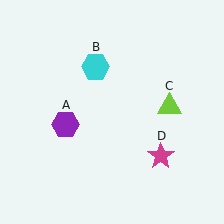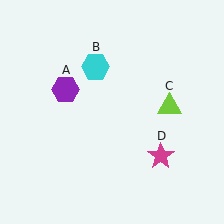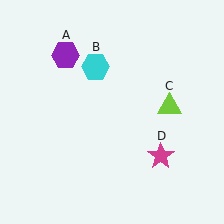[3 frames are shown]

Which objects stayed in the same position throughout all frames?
Cyan hexagon (object B) and lime triangle (object C) and magenta star (object D) remained stationary.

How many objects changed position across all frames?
1 object changed position: purple hexagon (object A).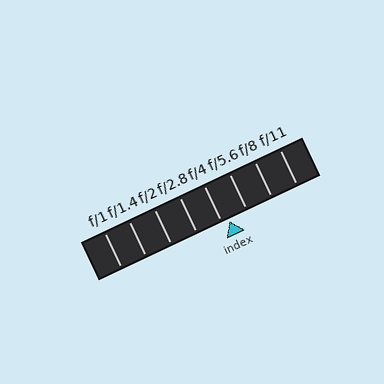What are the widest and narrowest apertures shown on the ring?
The widest aperture shown is f/1 and the narrowest is f/11.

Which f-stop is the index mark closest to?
The index mark is closest to f/4.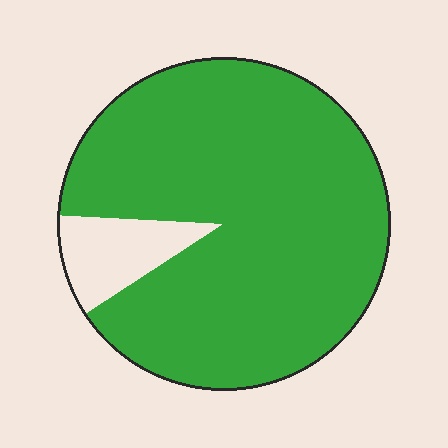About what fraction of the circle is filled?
About nine tenths (9/10).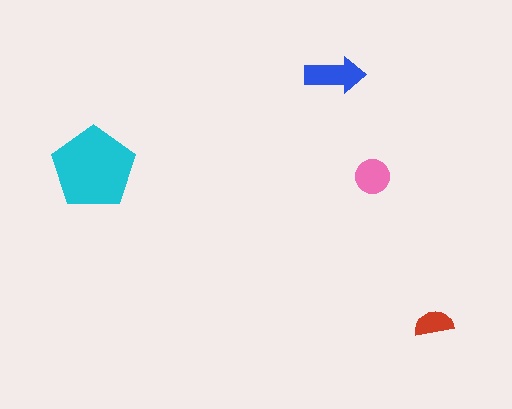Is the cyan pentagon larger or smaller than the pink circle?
Larger.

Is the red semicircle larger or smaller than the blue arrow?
Smaller.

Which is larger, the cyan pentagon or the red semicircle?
The cyan pentagon.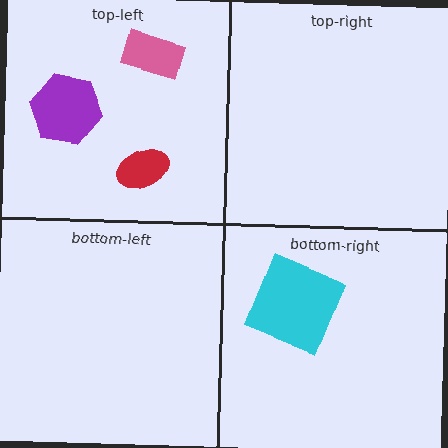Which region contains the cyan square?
The bottom-right region.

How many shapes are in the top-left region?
3.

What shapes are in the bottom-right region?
The cyan square.